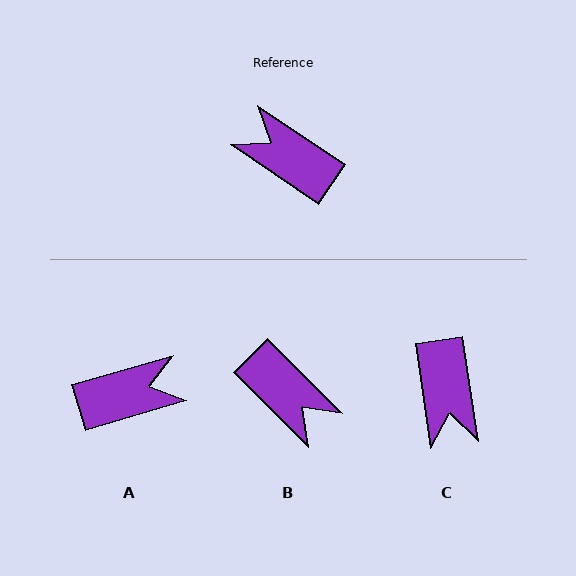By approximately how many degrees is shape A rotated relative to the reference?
Approximately 130 degrees clockwise.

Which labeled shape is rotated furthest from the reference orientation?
B, about 169 degrees away.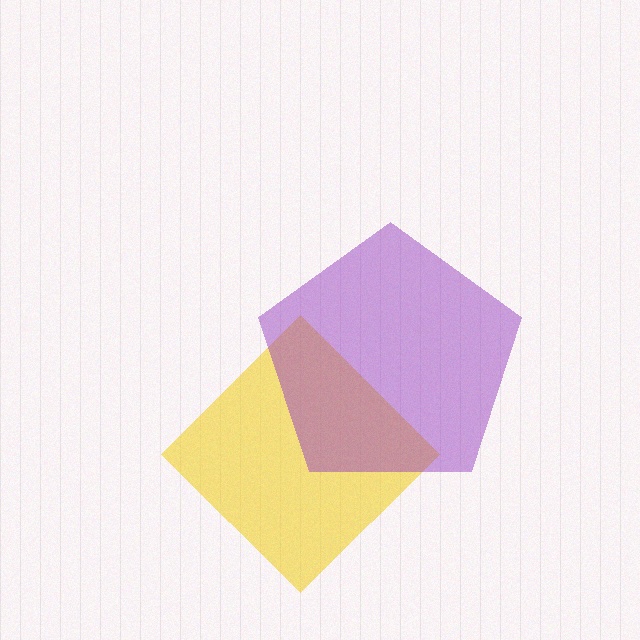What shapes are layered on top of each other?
The layered shapes are: a yellow diamond, a purple pentagon.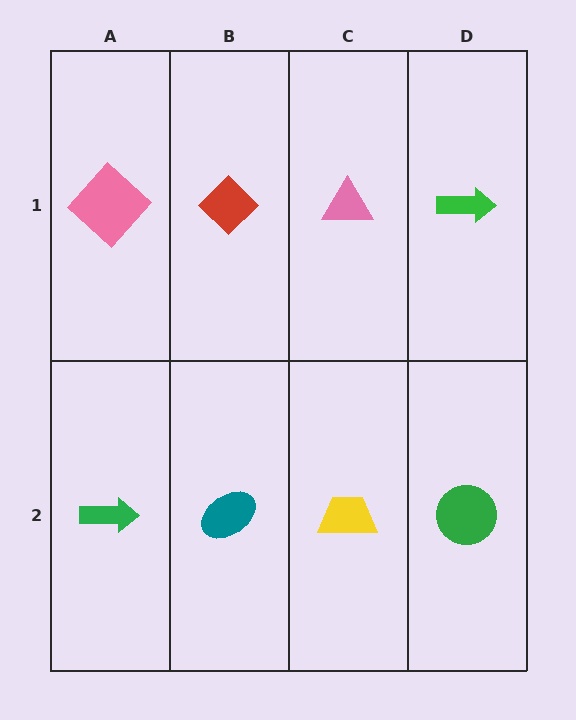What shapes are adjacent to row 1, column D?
A green circle (row 2, column D), a pink triangle (row 1, column C).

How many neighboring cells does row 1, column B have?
3.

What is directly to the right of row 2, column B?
A yellow trapezoid.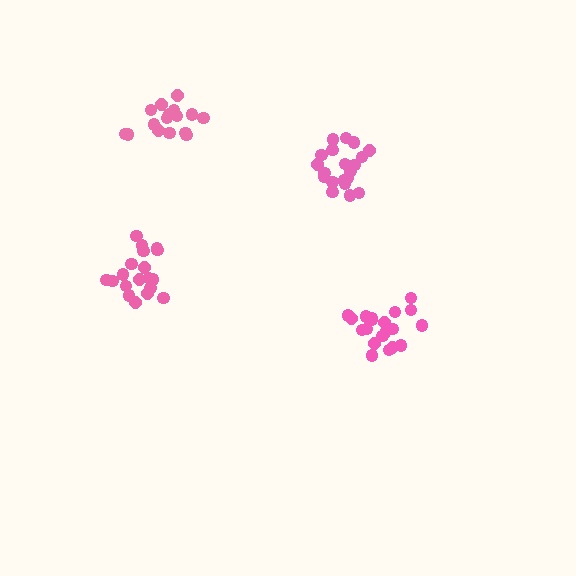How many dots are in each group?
Group 1: 20 dots, Group 2: 19 dots, Group 3: 16 dots, Group 4: 20 dots (75 total).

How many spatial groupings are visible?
There are 4 spatial groupings.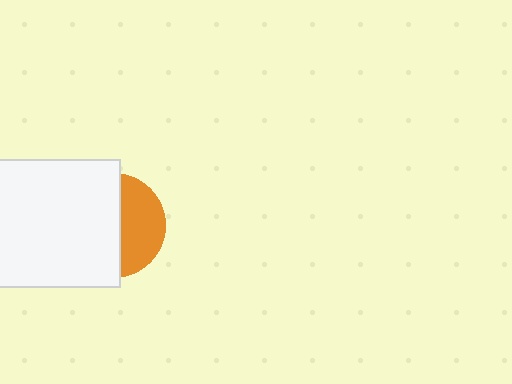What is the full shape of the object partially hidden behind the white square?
The partially hidden object is an orange circle.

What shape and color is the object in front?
The object in front is a white square.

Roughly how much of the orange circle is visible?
A small part of it is visible (roughly 40%).